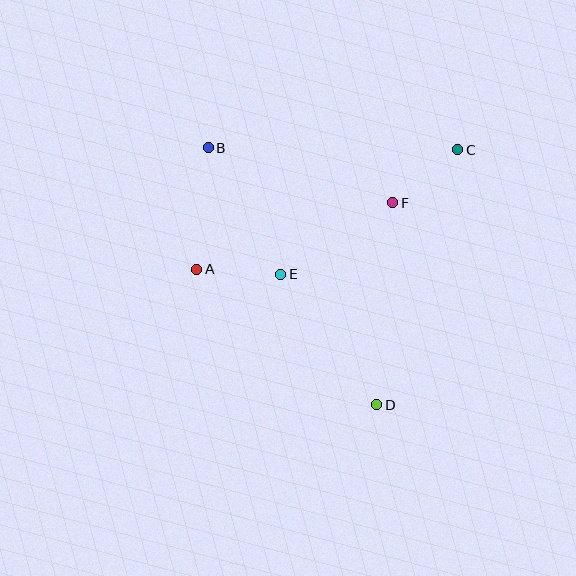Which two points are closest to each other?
Points C and F are closest to each other.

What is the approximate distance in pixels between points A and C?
The distance between A and C is approximately 287 pixels.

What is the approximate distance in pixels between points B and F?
The distance between B and F is approximately 192 pixels.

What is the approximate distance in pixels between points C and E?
The distance between C and E is approximately 216 pixels.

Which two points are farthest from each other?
Points B and D are farthest from each other.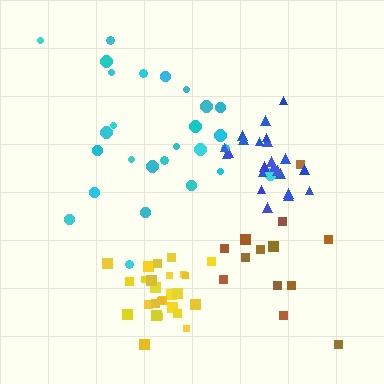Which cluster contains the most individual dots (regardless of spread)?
Cyan (27).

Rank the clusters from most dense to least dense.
yellow, blue, cyan, brown.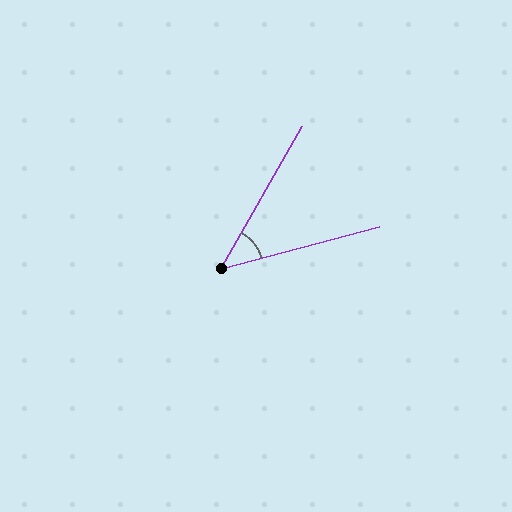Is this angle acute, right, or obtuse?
It is acute.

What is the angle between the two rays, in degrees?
Approximately 45 degrees.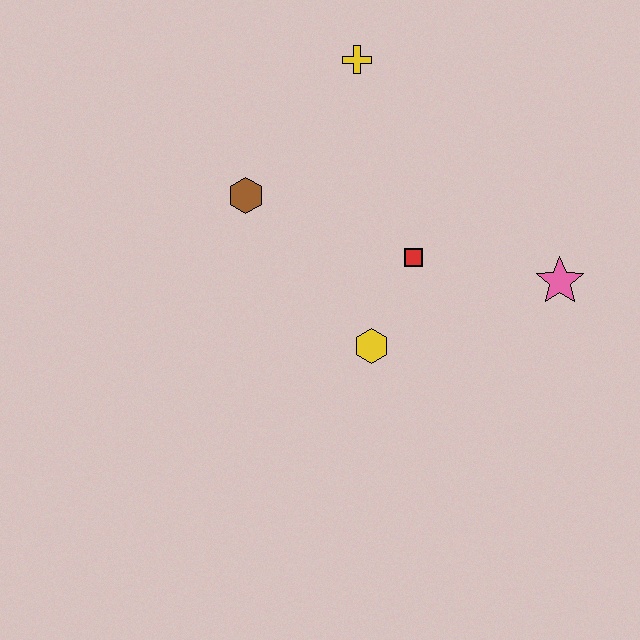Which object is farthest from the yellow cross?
The pink star is farthest from the yellow cross.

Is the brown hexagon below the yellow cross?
Yes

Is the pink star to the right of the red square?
Yes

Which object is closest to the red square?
The yellow hexagon is closest to the red square.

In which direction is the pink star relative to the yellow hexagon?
The pink star is to the right of the yellow hexagon.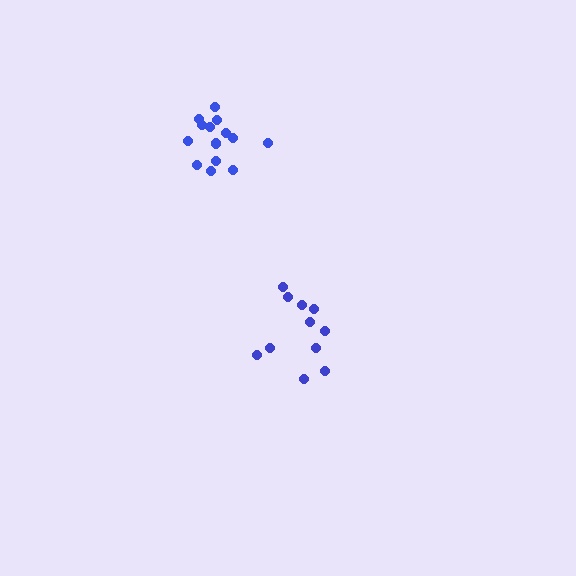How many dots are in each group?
Group 1: 11 dots, Group 2: 14 dots (25 total).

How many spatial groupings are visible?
There are 2 spatial groupings.